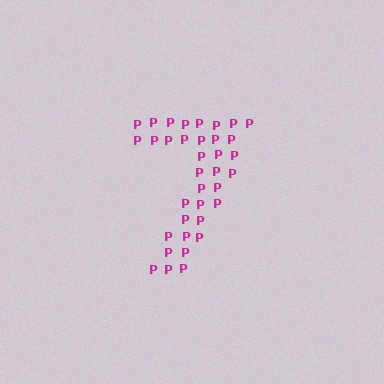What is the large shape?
The large shape is the digit 7.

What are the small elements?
The small elements are letter P's.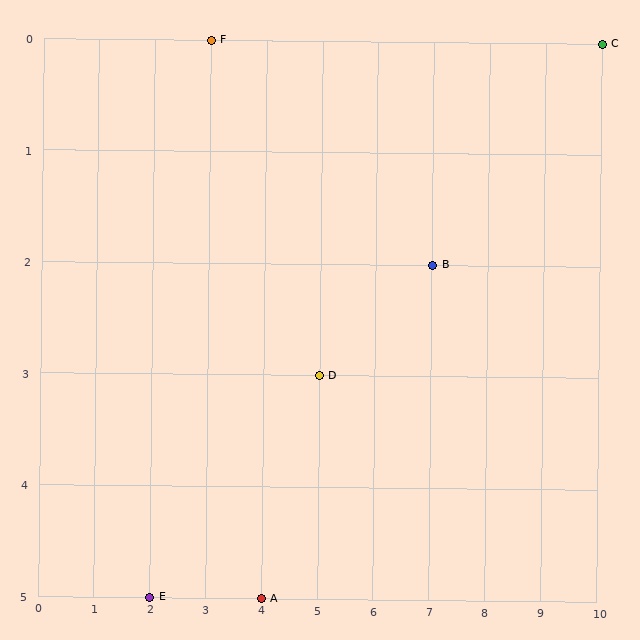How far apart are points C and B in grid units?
Points C and B are 3 columns and 2 rows apart (about 3.6 grid units diagonally).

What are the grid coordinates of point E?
Point E is at grid coordinates (2, 5).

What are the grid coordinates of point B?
Point B is at grid coordinates (7, 2).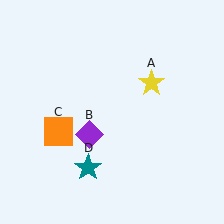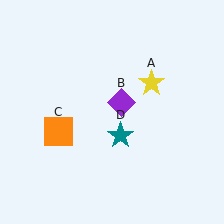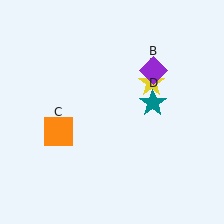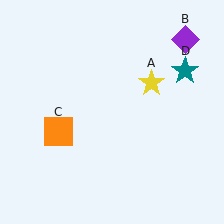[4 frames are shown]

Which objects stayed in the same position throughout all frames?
Yellow star (object A) and orange square (object C) remained stationary.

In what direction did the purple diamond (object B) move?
The purple diamond (object B) moved up and to the right.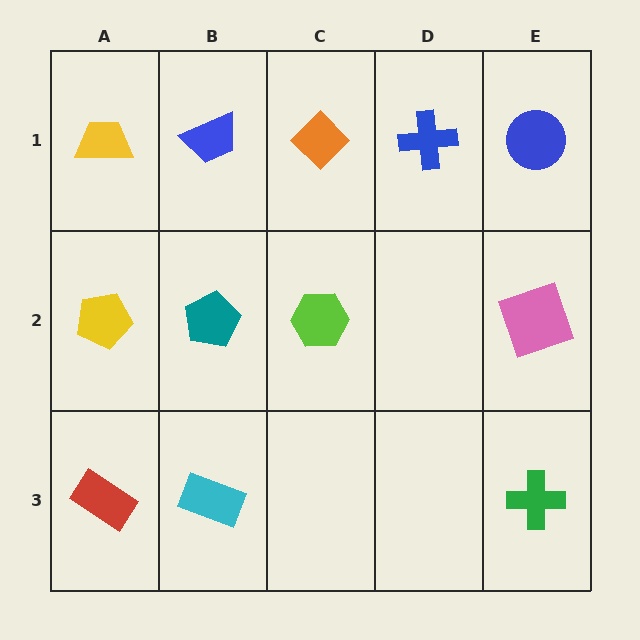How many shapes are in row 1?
5 shapes.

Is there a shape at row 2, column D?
No, that cell is empty.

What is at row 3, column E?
A green cross.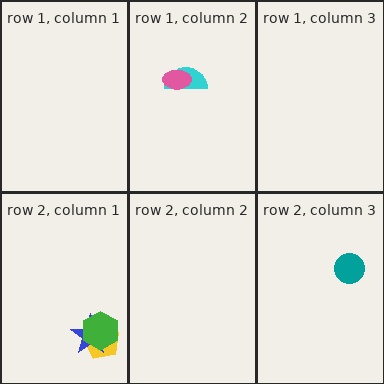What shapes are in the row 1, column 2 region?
The cyan semicircle, the pink ellipse.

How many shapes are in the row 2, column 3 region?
1.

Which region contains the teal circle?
The row 2, column 3 region.